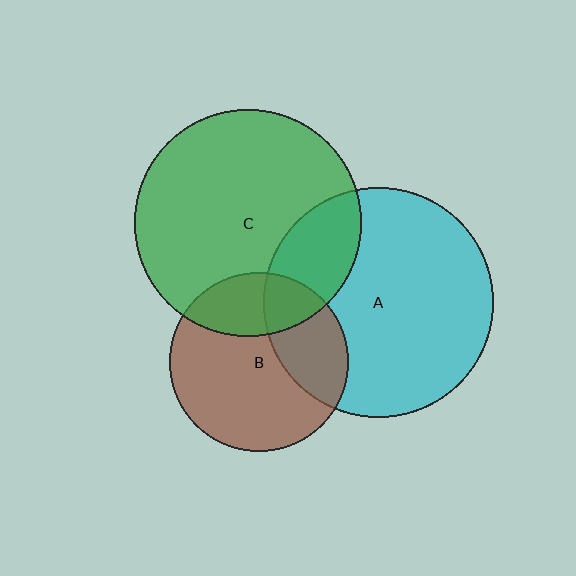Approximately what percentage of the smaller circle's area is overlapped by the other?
Approximately 30%.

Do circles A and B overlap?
Yes.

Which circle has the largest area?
Circle A (cyan).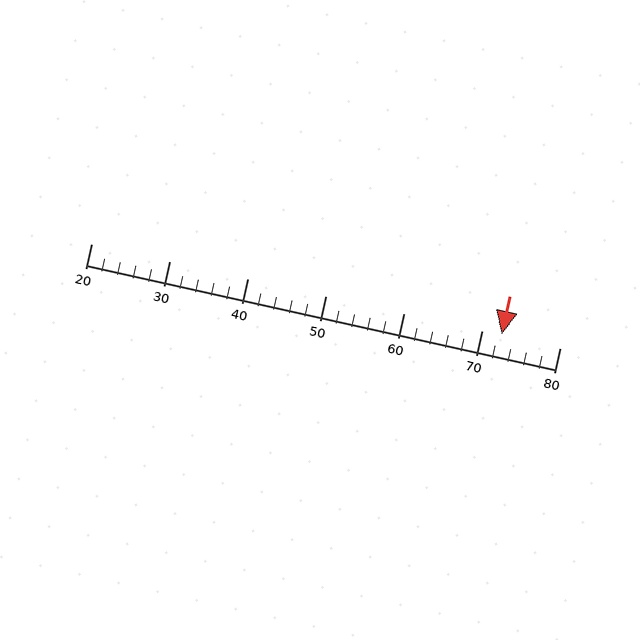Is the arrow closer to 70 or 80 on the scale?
The arrow is closer to 70.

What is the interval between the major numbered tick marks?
The major tick marks are spaced 10 units apart.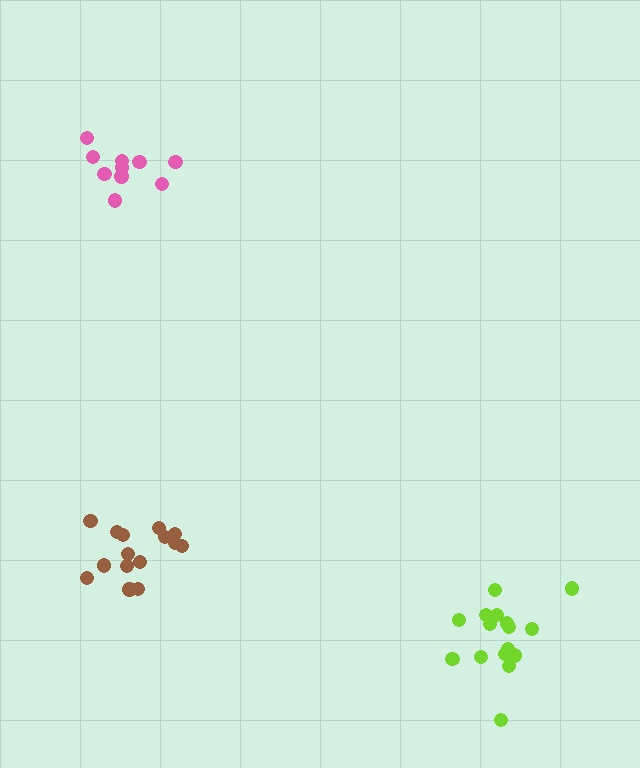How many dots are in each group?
Group 1: 10 dots, Group 2: 16 dots, Group 3: 15 dots (41 total).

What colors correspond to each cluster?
The clusters are colored: pink, lime, brown.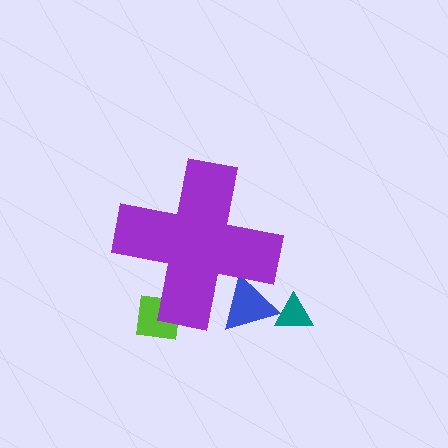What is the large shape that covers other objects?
A purple cross.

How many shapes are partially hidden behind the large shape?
2 shapes are partially hidden.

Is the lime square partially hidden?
Yes, the lime square is partially hidden behind the purple cross.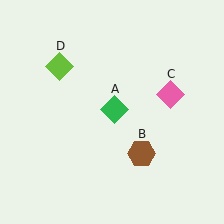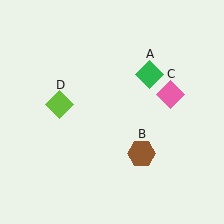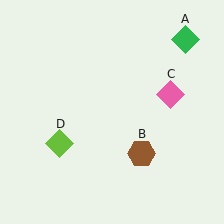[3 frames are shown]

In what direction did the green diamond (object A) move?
The green diamond (object A) moved up and to the right.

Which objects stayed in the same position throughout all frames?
Brown hexagon (object B) and pink diamond (object C) remained stationary.